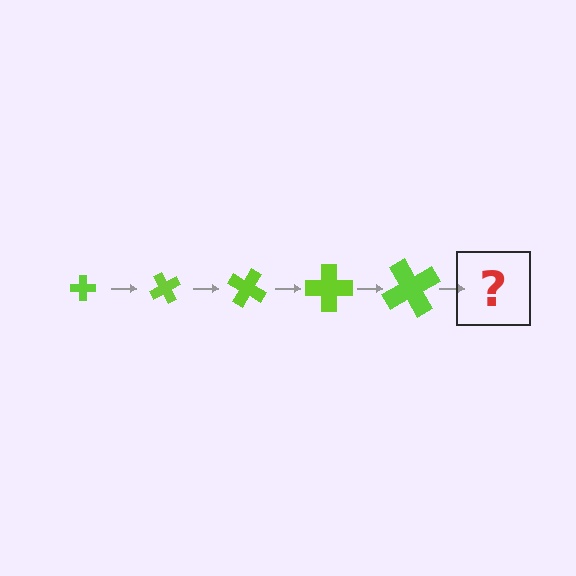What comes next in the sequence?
The next element should be a cross, larger than the previous one and rotated 300 degrees from the start.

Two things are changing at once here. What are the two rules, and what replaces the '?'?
The two rules are that the cross grows larger each step and it rotates 60 degrees each step. The '?' should be a cross, larger than the previous one and rotated 300 degrees from the start.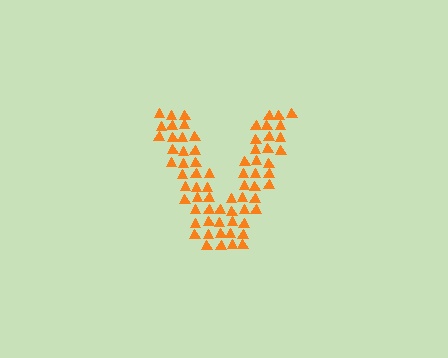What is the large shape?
The large shape is the letter V.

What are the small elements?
The small elements are triangles.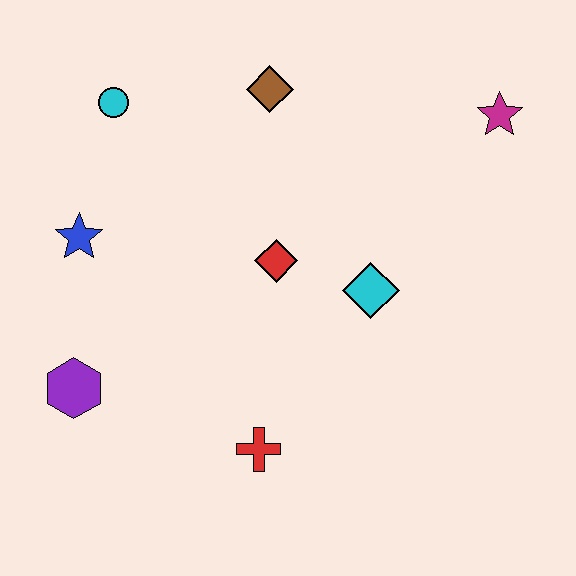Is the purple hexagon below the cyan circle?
Yes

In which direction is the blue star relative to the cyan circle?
The blue star is below the cyan circle.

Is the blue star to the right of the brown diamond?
No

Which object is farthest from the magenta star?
The purple hexagon is farthest from the magenta star.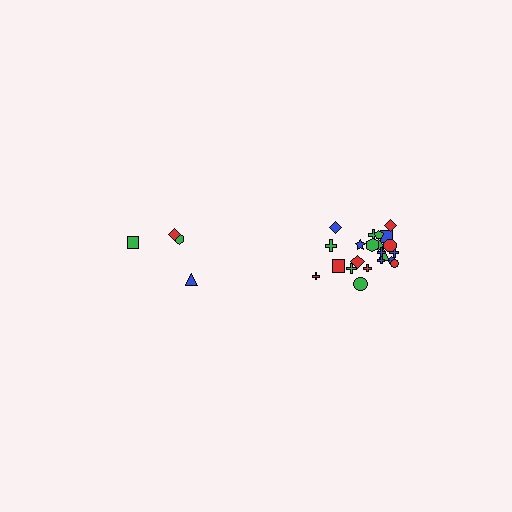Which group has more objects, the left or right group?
The right group.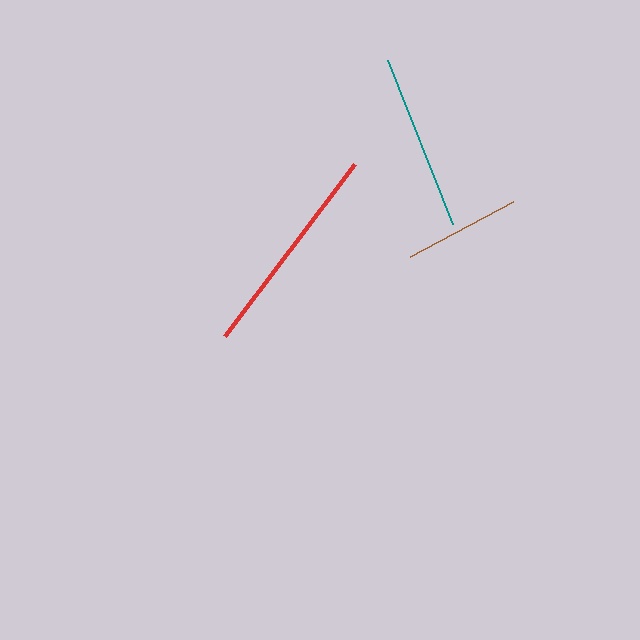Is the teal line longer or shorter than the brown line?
The teal line is longer than the brown line.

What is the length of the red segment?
The red segment is approximately 216 pixels long.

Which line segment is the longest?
The red line is the longest at approximately 216 pixels.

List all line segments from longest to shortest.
From longest to shortest: red, teal, brown.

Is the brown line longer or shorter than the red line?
The red line is longer than the brown line.